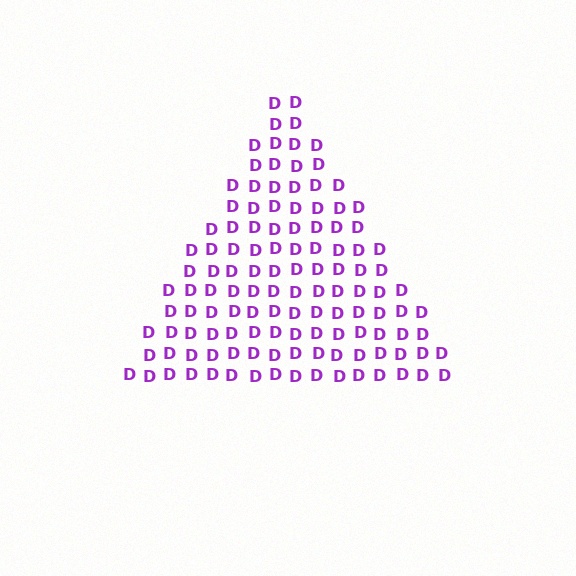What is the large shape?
The large shape is a triangle.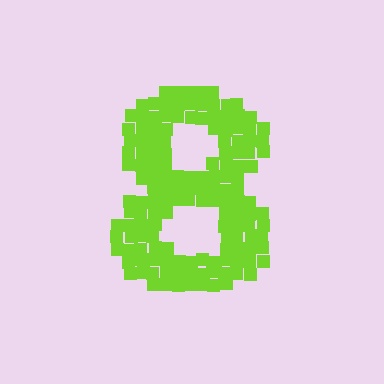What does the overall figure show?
The overall figure shows the digit 8.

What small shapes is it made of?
It is made of small squares.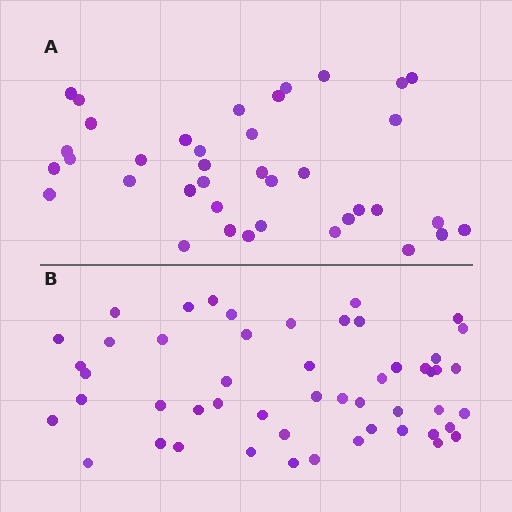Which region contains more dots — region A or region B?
Region B (the bottom region) has more dots.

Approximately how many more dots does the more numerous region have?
Region B has approximately 15 more dots than region A.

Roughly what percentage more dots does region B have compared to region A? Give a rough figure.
About 35% more.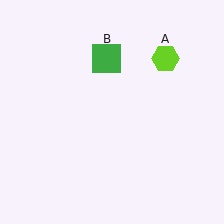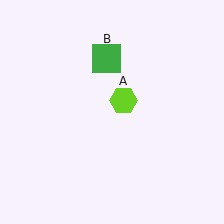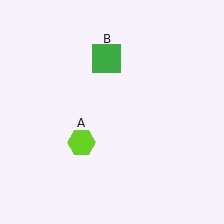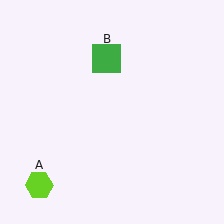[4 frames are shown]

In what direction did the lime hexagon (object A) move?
The lime hexagon (object A) moved down and to the left.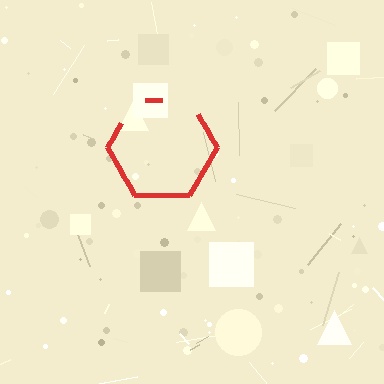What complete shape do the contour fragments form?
The contour fragments form a hexagon.